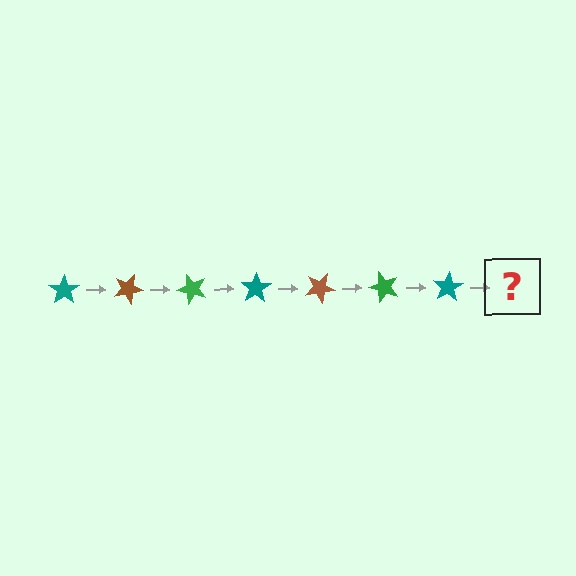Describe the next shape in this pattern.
It should be a brown star, rotated 175 degrees from the start.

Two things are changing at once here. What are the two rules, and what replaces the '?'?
The two rules are that it rotates 25 degrees each step and the color cycles through teal, brown, and green. The '?' should be a brown star, rotated 175 degrees from the start.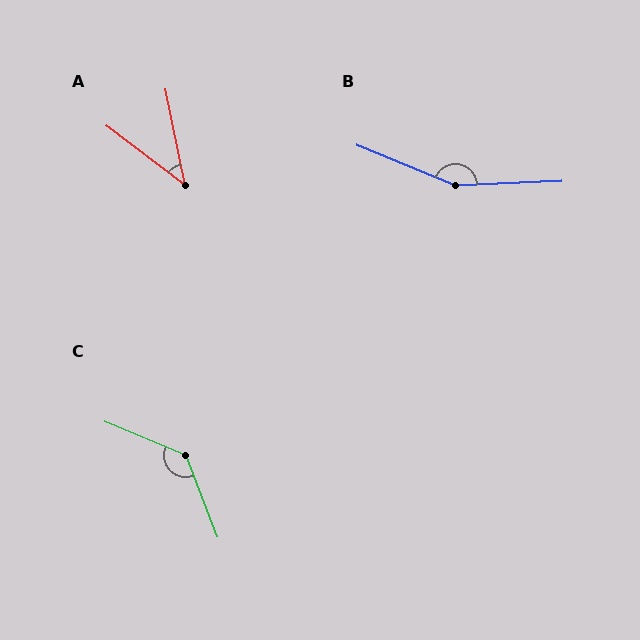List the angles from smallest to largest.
A (42°), C (134°), B (155°).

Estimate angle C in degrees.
Approximately 134 degrees.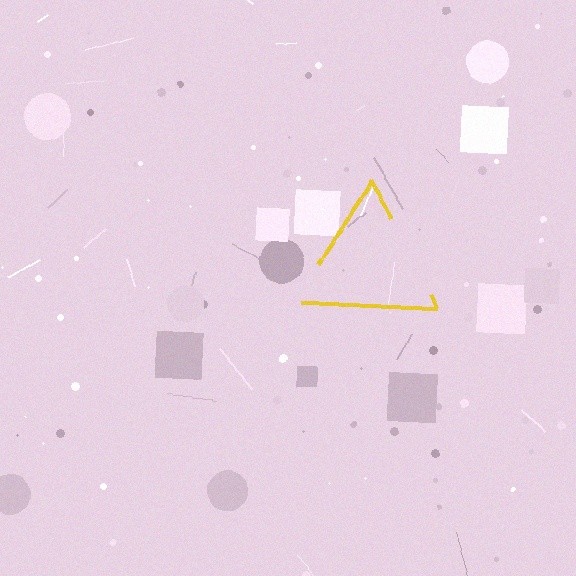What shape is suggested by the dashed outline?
The dashed outline suggests a triangle.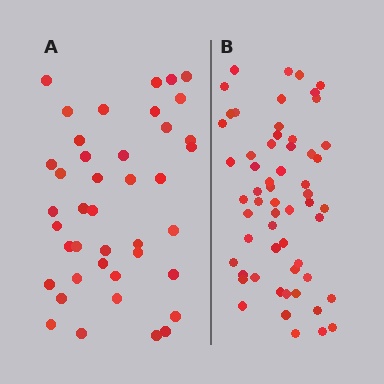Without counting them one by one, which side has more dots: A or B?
Region B (the right region) has more dots.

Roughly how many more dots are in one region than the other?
Region B has approximately 15 more dots than region A.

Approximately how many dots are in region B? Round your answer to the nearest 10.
About 60 dots. (The exact count is 58, which rounds to 60.)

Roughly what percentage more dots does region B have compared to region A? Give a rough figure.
About 40% more.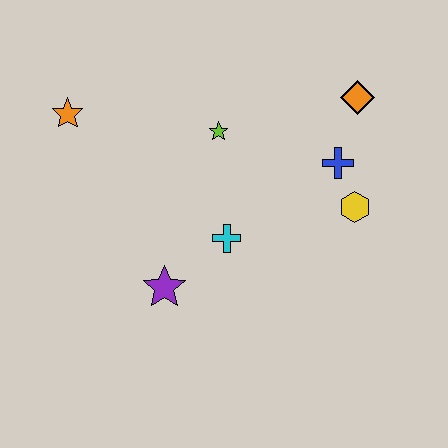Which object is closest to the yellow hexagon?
The blue cross is closest to the yellow hexagon.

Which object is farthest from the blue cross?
The orange star is farthest from the blue cross.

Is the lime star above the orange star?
No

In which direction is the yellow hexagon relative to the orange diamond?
The yellow hexagon is below the orange diamond.